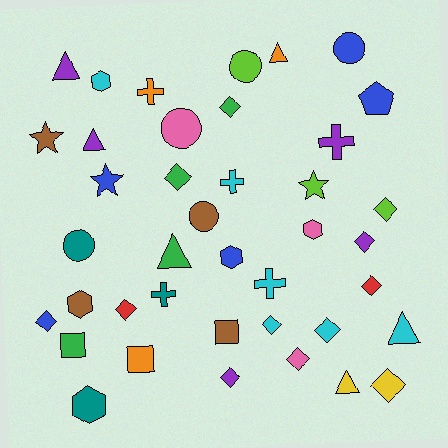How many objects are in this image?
There are 40 objects.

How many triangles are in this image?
There are 6 triangles.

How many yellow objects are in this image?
There are 2 yellow objects.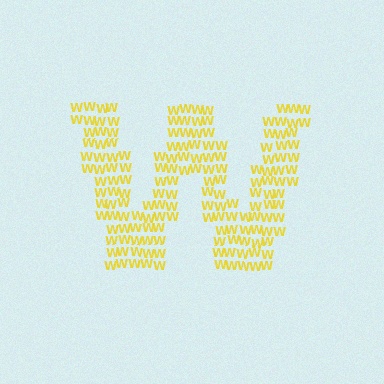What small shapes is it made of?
It is made of small letter W's.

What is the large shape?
The large shape is the letter W.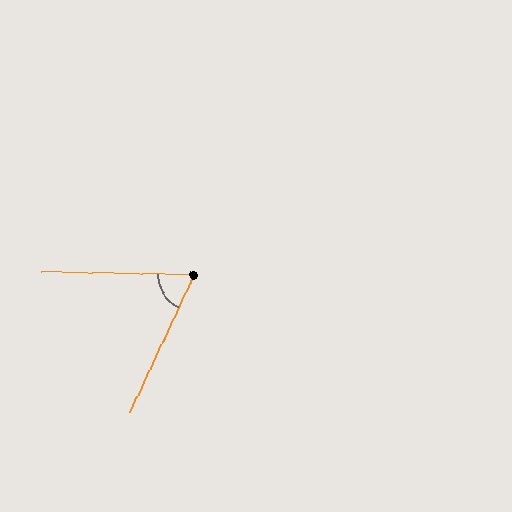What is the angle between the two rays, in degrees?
Approximately 66 degrees.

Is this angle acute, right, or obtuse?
It is acute.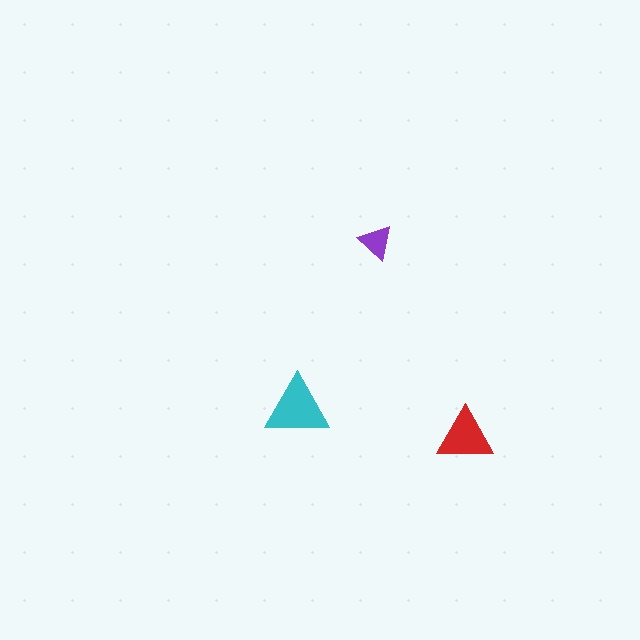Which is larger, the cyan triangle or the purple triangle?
The cyan one.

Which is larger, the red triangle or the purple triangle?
The red one.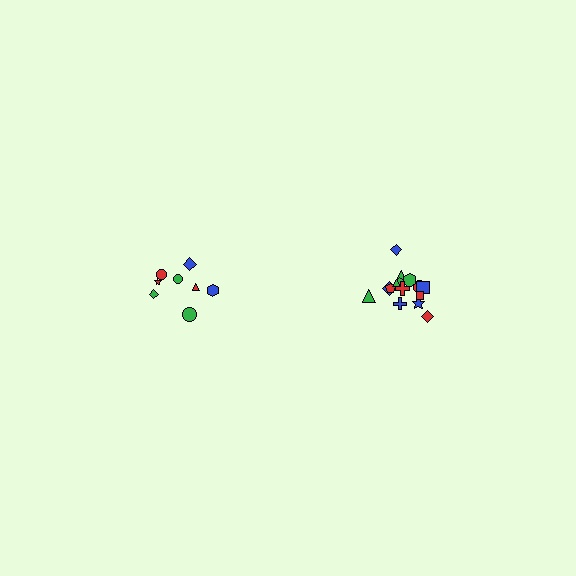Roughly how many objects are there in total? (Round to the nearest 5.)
Roughly 25 objects in total.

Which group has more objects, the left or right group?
The right group.